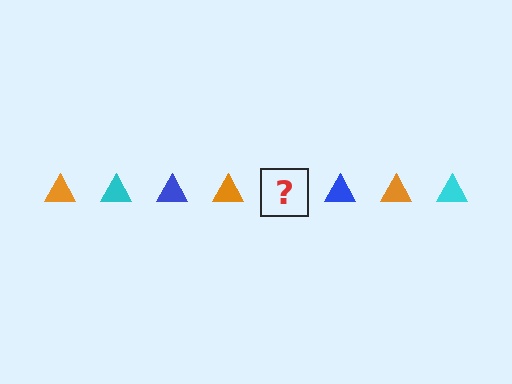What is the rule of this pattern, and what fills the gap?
The rule is that the pattern cycles through orange, cyan, blue triangles. The gap should be filled with a cyan triangle.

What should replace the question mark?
The question mark should be replaced with a cyan triangle.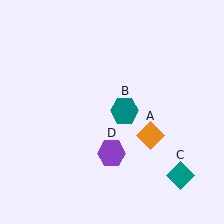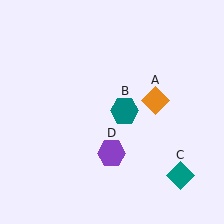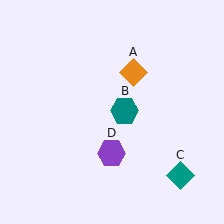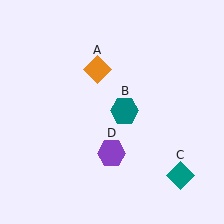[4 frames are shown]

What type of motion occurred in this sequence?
The orange diamond (object A) rotated counterclockwise around the center of the scene.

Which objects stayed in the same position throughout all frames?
Teal hexagon (object B) and teal diamond (object C) and purple hexagon (object D) remained stationary.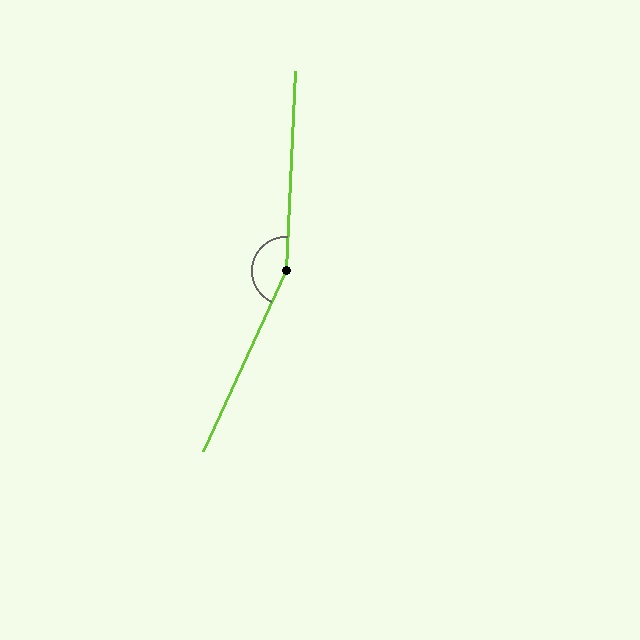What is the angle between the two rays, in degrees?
Approximately 158 degrees.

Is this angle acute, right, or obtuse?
It is obtuse.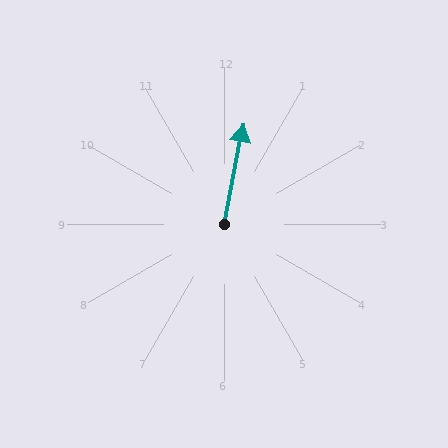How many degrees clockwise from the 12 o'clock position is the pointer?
Approximately 11 degrees.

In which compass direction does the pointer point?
North.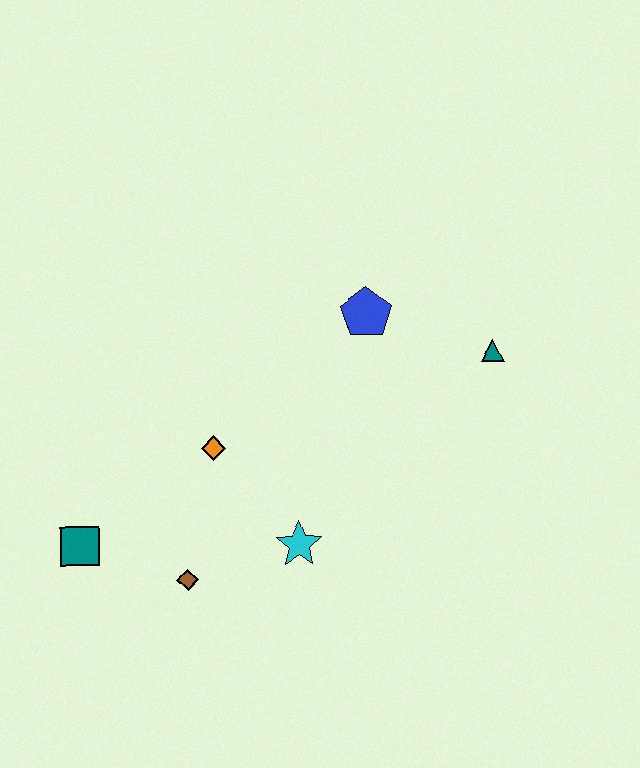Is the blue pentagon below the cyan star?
No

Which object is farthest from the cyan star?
The teal triangle is farthest from the cyan star.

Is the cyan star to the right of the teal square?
Yes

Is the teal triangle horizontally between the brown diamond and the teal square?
No